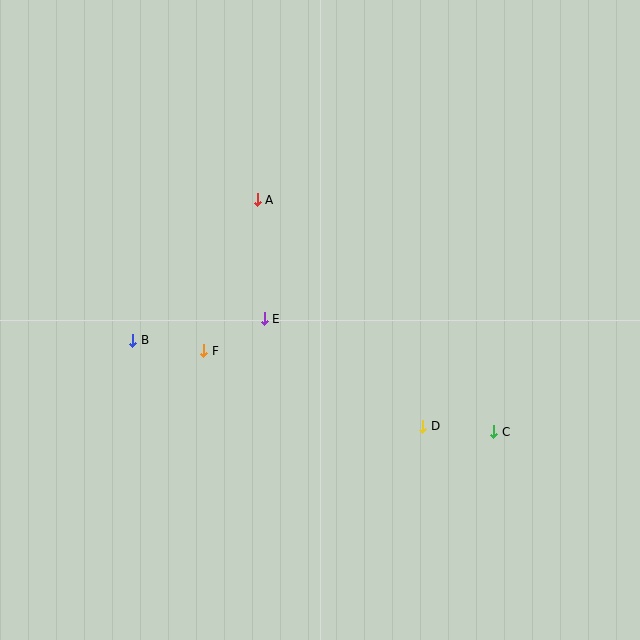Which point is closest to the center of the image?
Point E at (264, 319) is closest to the center.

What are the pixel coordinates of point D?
Point D is at (423, 426).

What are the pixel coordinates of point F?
Point F is at (204, 351).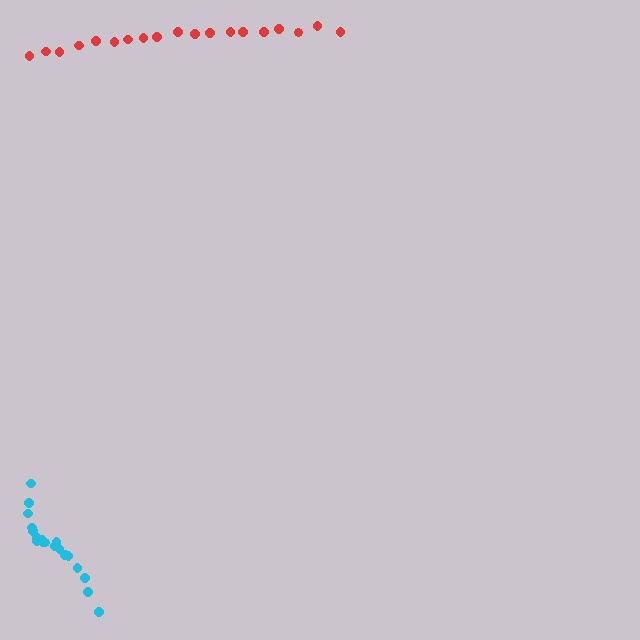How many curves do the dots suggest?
There are 2 distinct paths.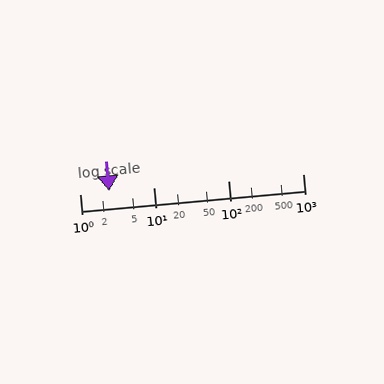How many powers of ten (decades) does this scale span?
The scale spans 3 decades, from 1 to 1000.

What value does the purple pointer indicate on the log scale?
The pointer indicates approximately 2.5.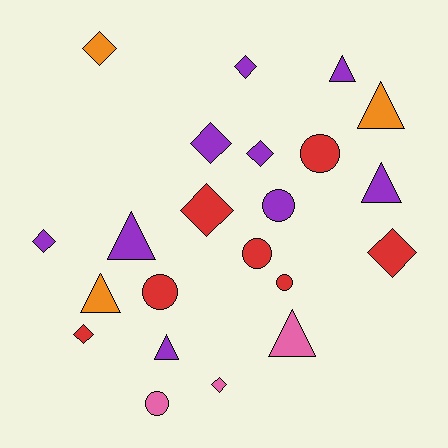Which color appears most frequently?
Purple, with 9 objects.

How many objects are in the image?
There are 22 objects.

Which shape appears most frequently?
Diamond, with 9 objects.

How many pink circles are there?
There is 1 pink circle.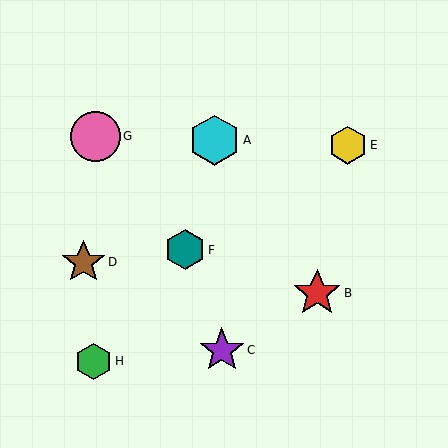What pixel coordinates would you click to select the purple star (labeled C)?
Click at (222, 350) to select the purple star C.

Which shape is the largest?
The cyan hexagon (labeled A) is the largest.